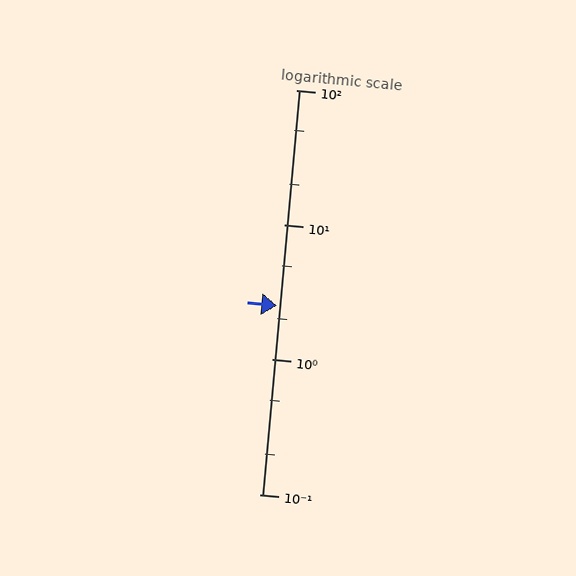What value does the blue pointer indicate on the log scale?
The pointer indicates approximately 2.5.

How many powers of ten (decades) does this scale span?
The scale spans 3 decades, from 0.1 to 100.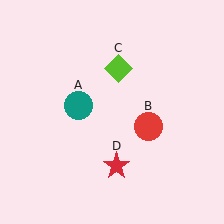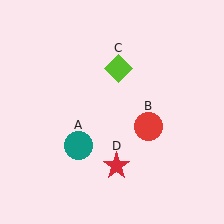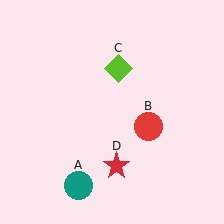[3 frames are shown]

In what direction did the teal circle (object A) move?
The teal circle (object A) moved down.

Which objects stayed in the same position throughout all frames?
Red circle (object B) and lime diamond (object C) and red star (object D) remained stationary.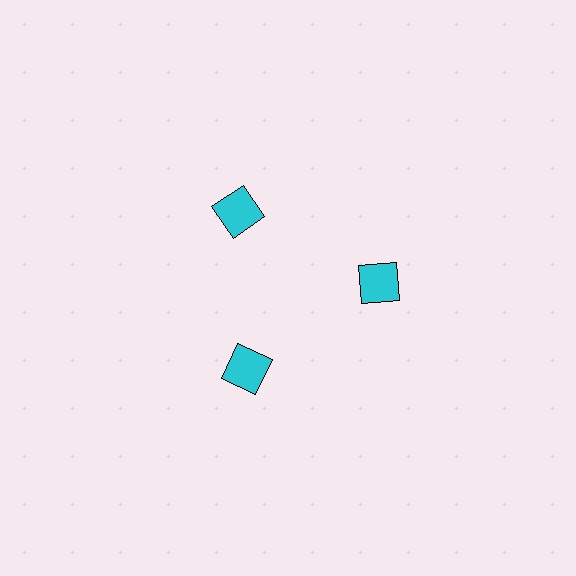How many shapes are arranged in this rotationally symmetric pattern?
There are 3 shapes, arranged in 3 groups of 1.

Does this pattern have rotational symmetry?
Yes, this pattern has 3-fold rotational symmetry. It looks the same after rotating 120 degrees around the center.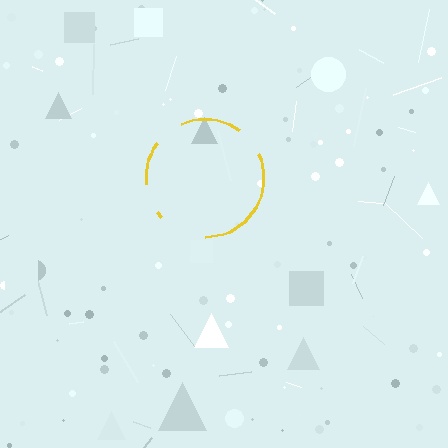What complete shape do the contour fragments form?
The contour fragments form a circle.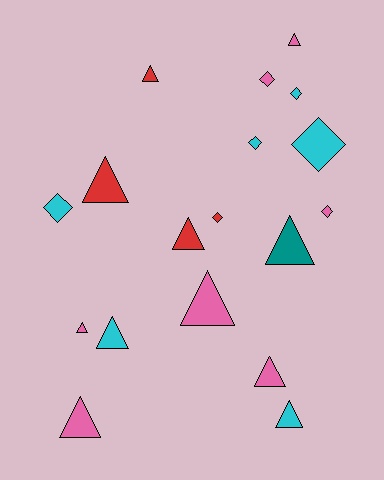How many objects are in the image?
There are 18 objects.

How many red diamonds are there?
There is 1 red diamond.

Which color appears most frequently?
Pink, with 7 objects.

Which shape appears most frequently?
Triangle, with 11 objects.